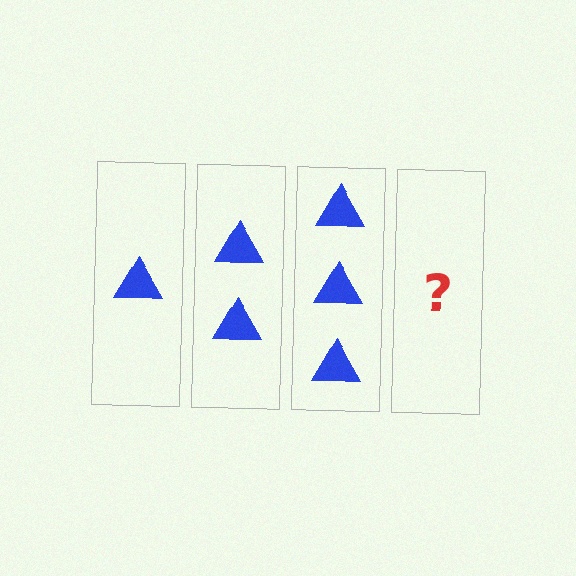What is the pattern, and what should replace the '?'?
The pattern is that each step adds one more triangle. The '?' should be 4 triangles.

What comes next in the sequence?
The next element should be 4 triangles.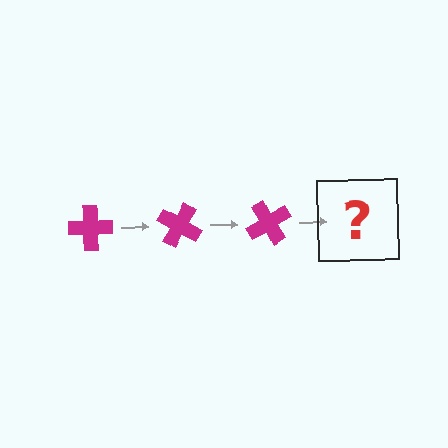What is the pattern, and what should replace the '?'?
The pattern is that the cross rotates 30 degrees each step. The '?' should be a magenta cross rotated 90 degrees.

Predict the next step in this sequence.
The next step is a magenta cross rotated 90 degrees.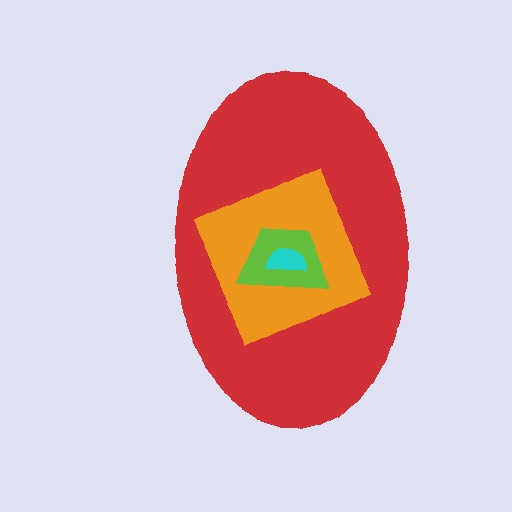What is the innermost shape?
The cyan semicircle.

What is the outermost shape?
The red ellipse.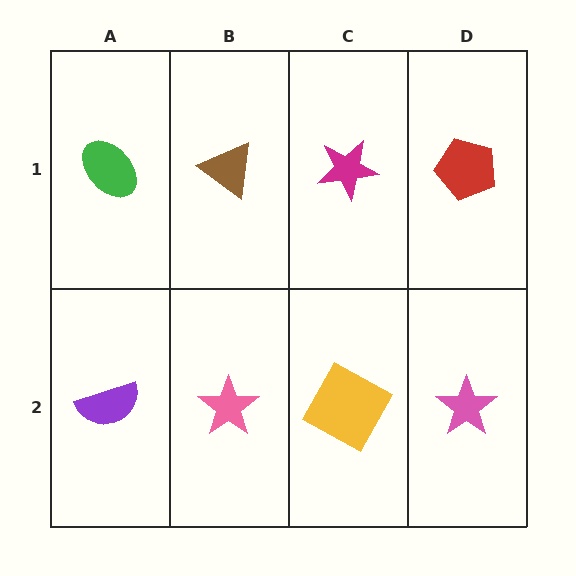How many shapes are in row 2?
4 shapes.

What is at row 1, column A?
A green ellipse.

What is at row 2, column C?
A yellow square.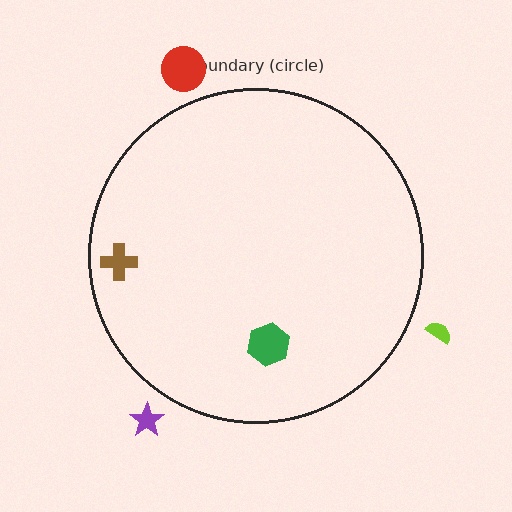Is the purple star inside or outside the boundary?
Outside.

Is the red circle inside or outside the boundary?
Outside.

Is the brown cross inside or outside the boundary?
Inside.